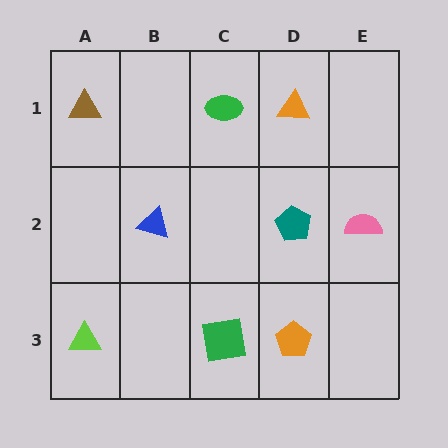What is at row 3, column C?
A green square.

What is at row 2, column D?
A teal pentagon.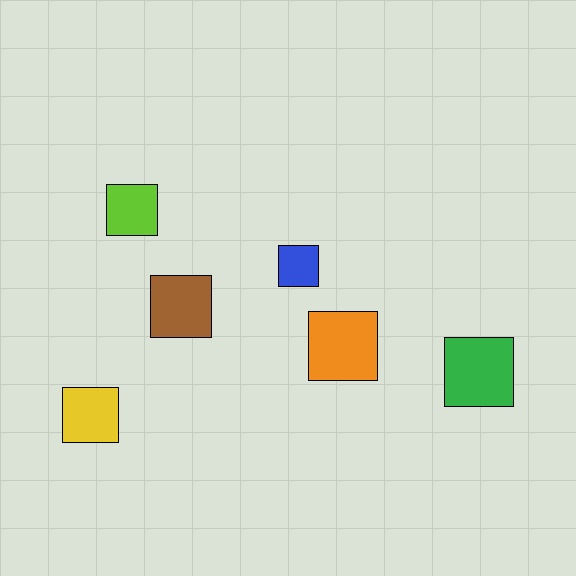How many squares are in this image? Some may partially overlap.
There are 6 squares.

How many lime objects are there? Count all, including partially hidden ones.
There is 1 lime object.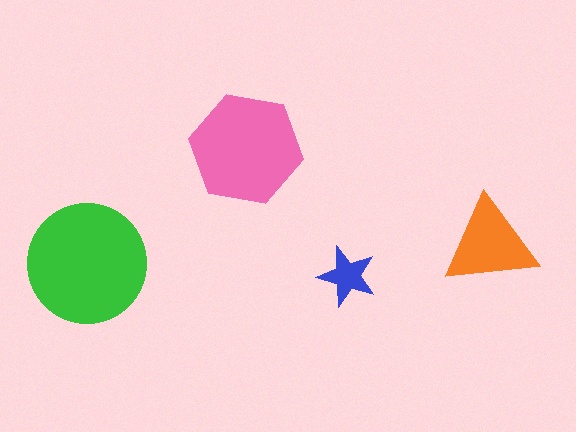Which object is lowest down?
The blue star is bottommost.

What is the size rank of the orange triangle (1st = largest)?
3rd.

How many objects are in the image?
There are 4 objects in the image.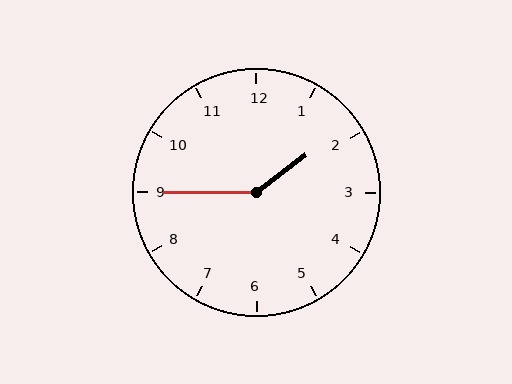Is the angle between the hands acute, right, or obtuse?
It is obtuse.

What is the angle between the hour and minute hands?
Approximately 142 degrees.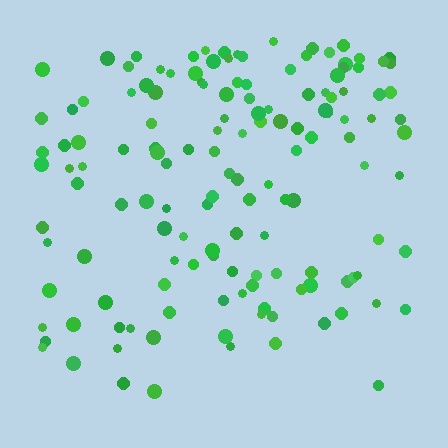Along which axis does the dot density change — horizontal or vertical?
Vertical.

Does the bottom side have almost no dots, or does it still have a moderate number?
Still a moderate number, just noticeably fewer than the top.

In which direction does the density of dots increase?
From bottom to top, with the top side densest.